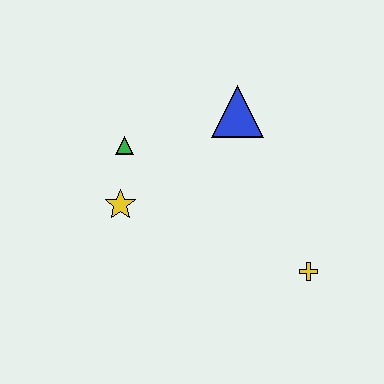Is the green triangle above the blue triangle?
No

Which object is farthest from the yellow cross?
The green triangle is farthest from the yellow cross.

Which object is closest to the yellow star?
The green triangle is closest to the yellow star.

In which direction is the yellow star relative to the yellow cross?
The yellow star is to the left of the yellow cross.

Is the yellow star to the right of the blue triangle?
No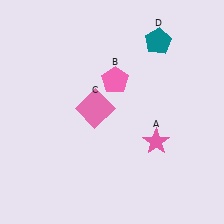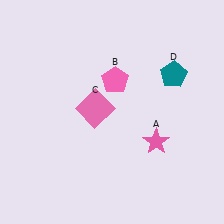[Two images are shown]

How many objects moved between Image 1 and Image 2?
1 object moved between the two images.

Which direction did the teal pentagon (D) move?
The teal pentagon (D) moved down.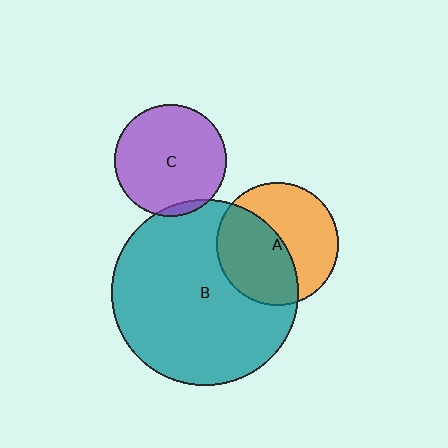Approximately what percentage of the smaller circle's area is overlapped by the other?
Approximately 50%.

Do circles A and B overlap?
Yes.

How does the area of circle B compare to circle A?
Approximately 2.3 times.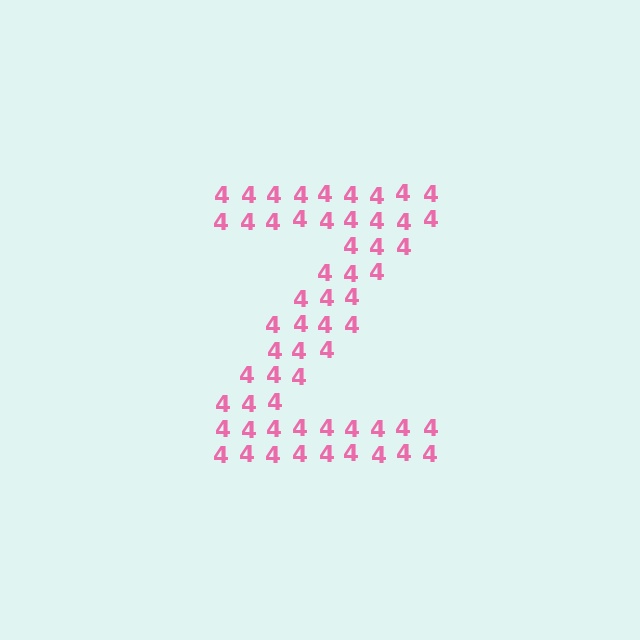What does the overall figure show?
The overall figure shows the letter Z.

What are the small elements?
The small elements are digit 4's.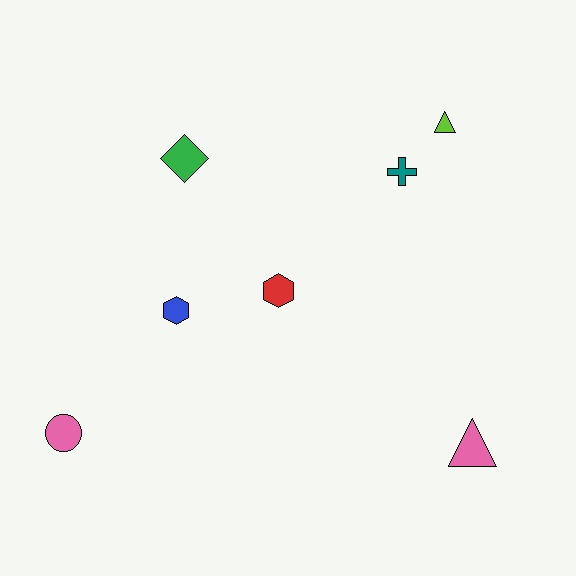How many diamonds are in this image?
There is 1 diamond.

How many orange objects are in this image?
There are no orange objects.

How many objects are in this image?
There are 7 objects.